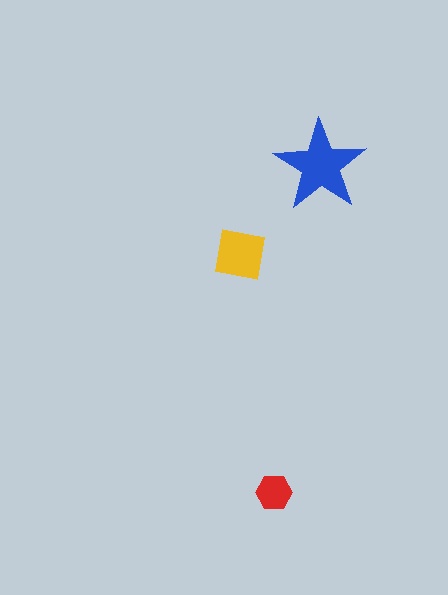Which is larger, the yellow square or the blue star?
The blue star.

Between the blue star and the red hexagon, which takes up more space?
The blue star.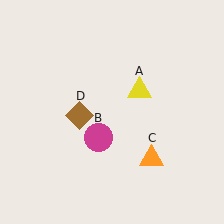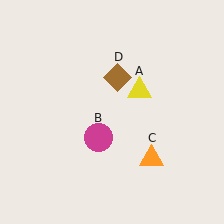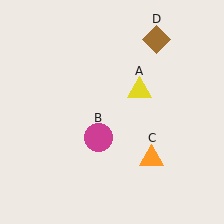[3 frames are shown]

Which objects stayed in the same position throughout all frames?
Yellow triangle (object A) and magenta circle (object B) and orange triangle (object C) remained stationary.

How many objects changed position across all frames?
1 object changed position: brown diamond (object D).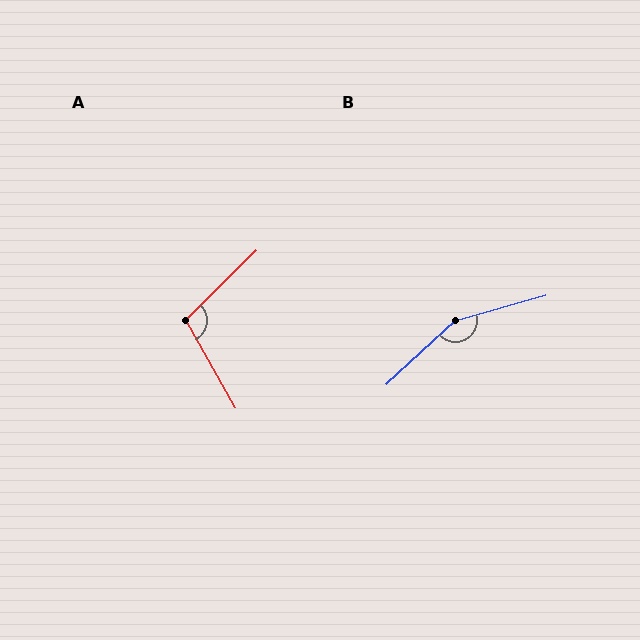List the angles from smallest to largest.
A (105°), B (153°).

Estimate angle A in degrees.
Approximately 105 degrees.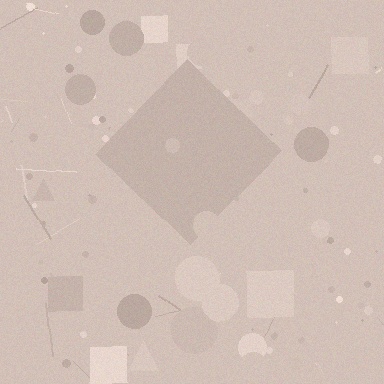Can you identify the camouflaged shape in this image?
The camouflaged shape is a diamond.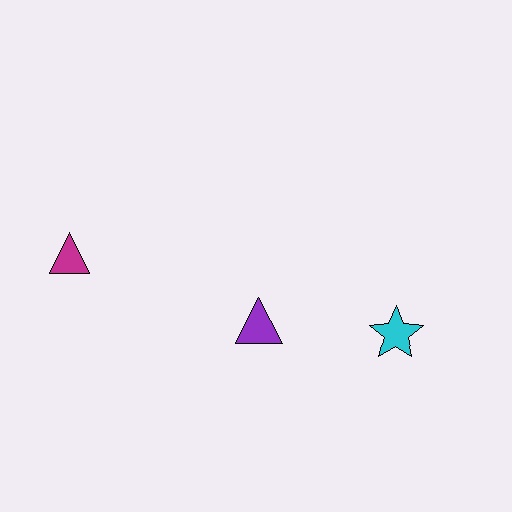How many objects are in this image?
There are 3 objects.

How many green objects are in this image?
There are no green objects.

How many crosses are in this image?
There are no crosses.